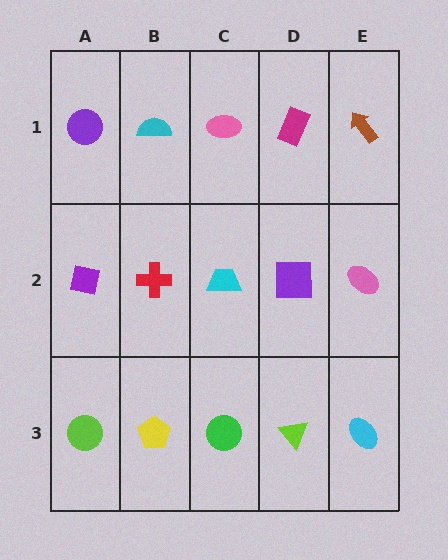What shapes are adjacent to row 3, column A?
A purple square (row 2, column A), a yellow pentagon (row 3, column B).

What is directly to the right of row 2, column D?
A pink ellipse.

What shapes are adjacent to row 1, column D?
A purple square (row 2, column D), a pink ellipse (row 1, column C), a brown arrow (row 1, column E).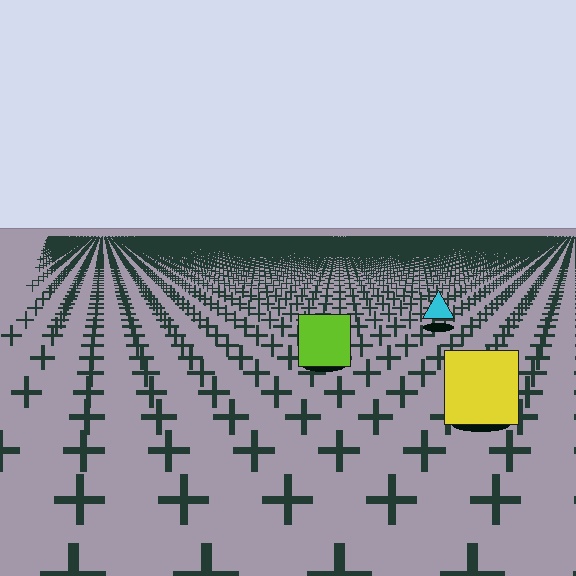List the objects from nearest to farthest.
From nearest to farthest: the yellow square, the lime square, the cyan triangle.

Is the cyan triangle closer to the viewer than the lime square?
No. The lime square is closer — you can tell from the texture gradient: the ground texture is coarser near it.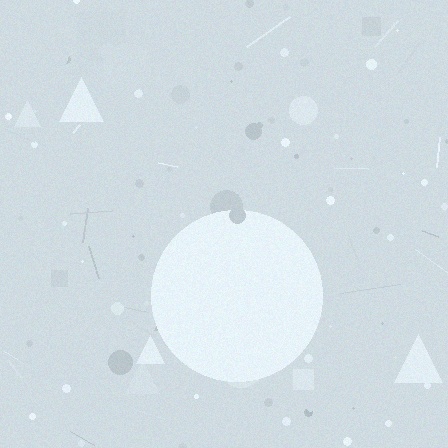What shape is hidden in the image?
A circle is hidden in the image.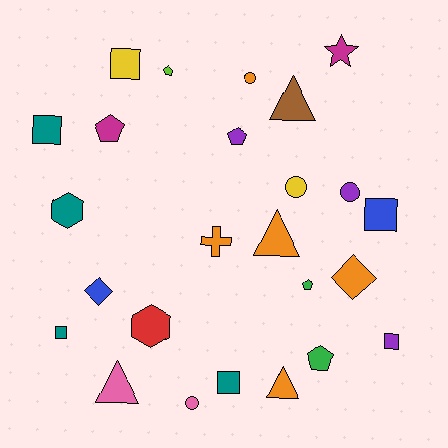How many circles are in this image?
There are 4 circles.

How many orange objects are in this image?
There are 5 orange objects.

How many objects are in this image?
There are 25 objects.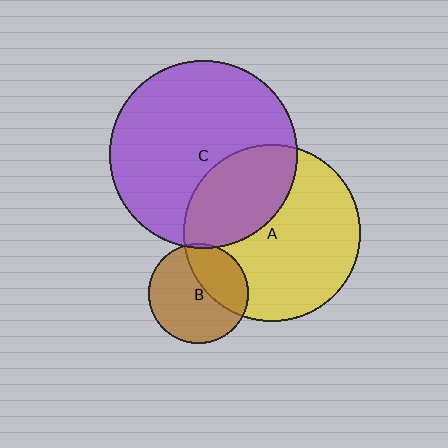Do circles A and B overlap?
Yes.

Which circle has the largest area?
Circle C (purple).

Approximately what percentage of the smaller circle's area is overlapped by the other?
Approximately 35%.